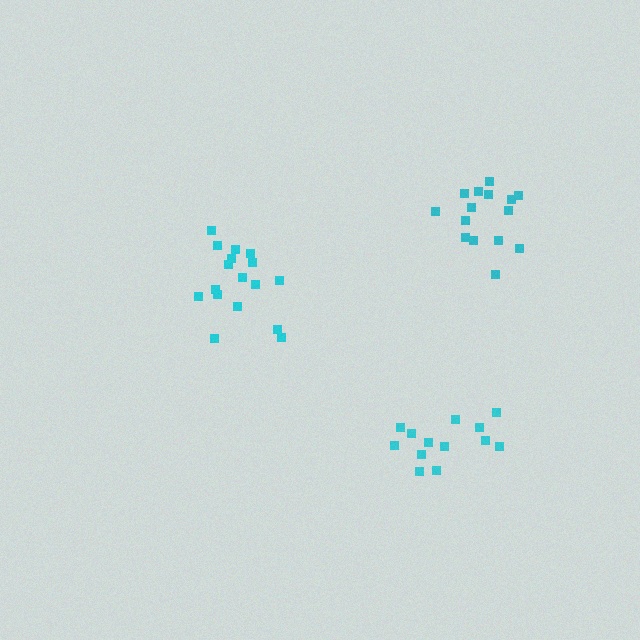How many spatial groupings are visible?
There are 3 spatial groupings.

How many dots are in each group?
Group 1: 15 dots, Group 2: 13 dots, Group 3: 17 dots (45 total).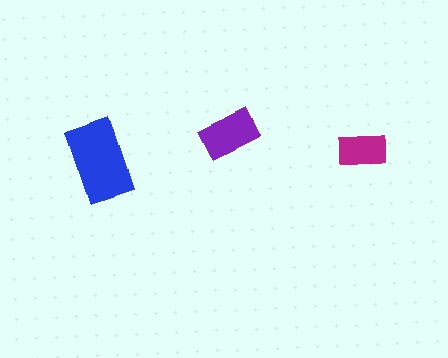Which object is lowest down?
The blue rectangle is bottommost.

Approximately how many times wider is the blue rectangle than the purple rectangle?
About 1.5 times wider.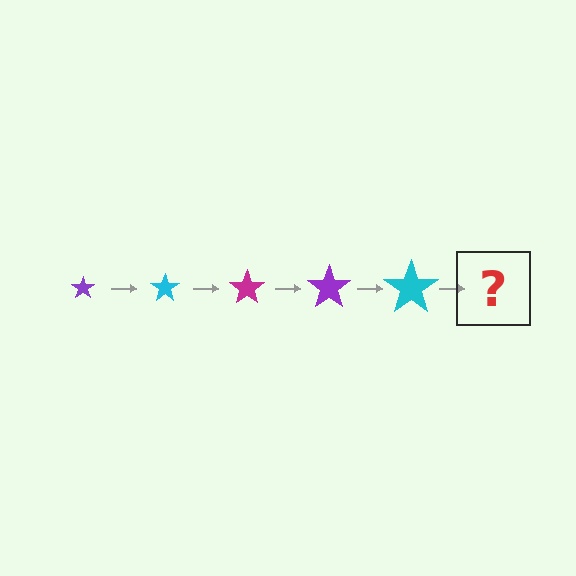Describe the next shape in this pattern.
It should be a magenta star, larger than the previous one.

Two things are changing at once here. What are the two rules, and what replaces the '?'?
The two rules are that the star grows larger each step and the color cycles through purple, cyan, and magenta. The '?' should be a magenta star, larger than the previous one.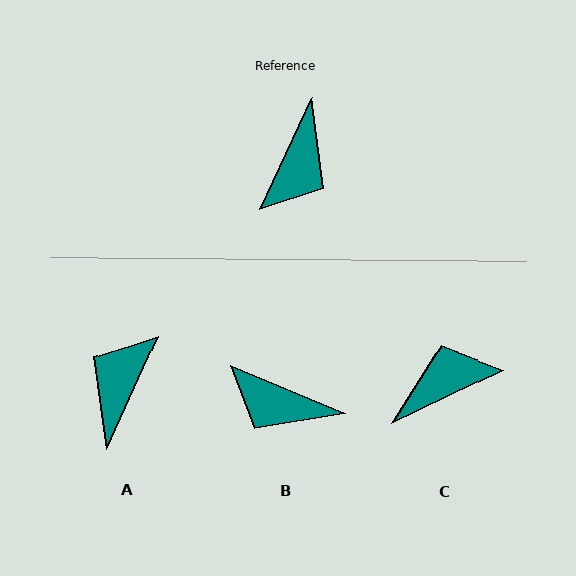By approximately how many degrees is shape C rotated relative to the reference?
Approximately 141 degrees counter-clockwise.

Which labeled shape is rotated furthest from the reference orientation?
A, about 180 degrees away.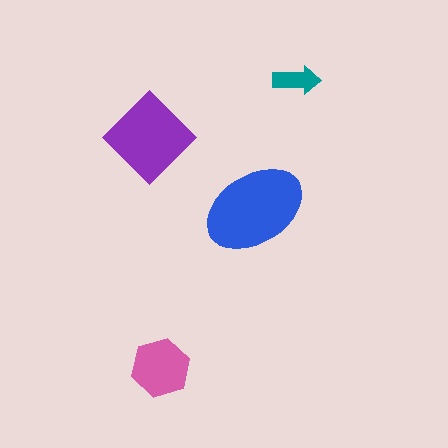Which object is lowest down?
The pink hexagon is bottommost.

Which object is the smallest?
The teal arrow.